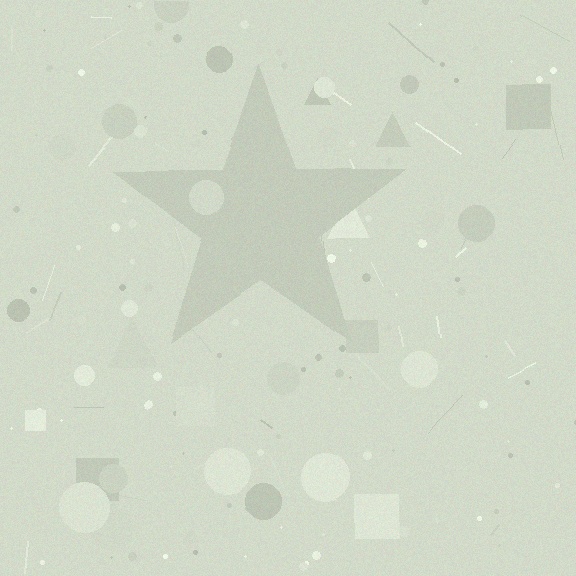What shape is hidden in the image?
A star is hidden in the image.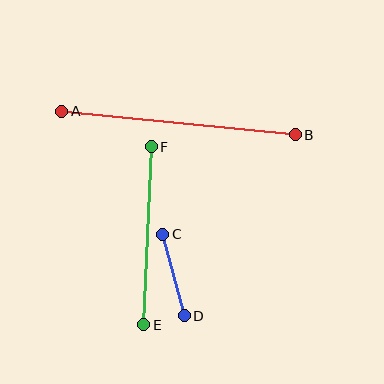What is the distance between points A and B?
The distance is approximately 235 pixels.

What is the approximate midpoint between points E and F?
The midpoint is at approximately (148, 236) pixels.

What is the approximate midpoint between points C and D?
The midpoint is at approximately (174, 275) pixels.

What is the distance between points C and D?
The distance is approximately 84 pixels.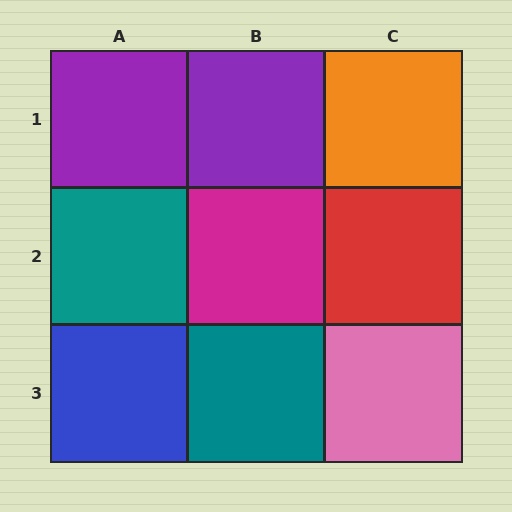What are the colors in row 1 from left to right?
Purple, purple, orange.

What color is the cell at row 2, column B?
Magenta.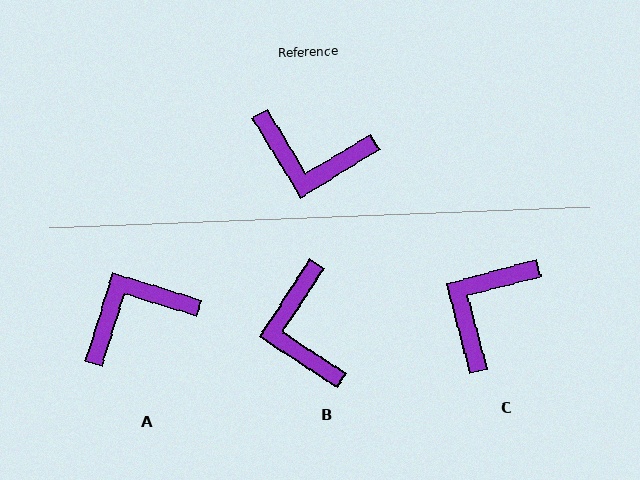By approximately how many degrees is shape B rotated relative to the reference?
Approximately 64 degrees clockwise.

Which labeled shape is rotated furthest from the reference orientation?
A, about 139 degrees away.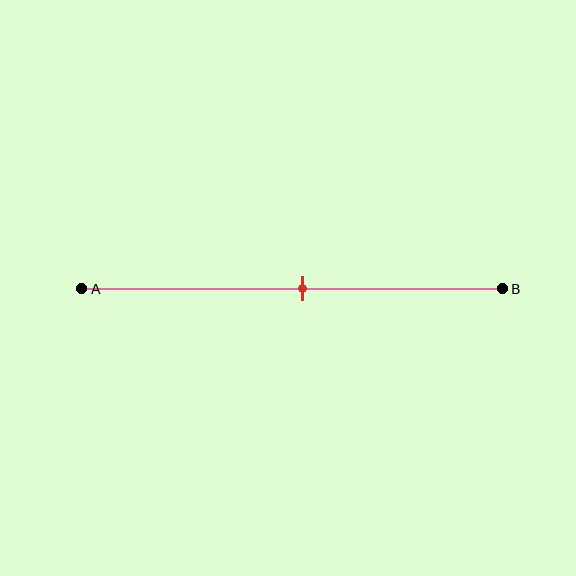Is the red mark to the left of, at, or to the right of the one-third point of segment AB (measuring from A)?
The red mark is to the right of the one-third point of segment AB.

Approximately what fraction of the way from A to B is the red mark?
The red mark is approximately 55% of the way from A to B.